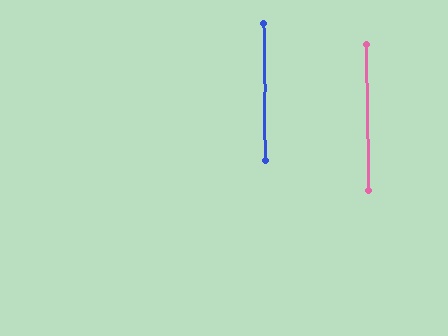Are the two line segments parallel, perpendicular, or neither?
Parallel — their directions differ by only 0.4°.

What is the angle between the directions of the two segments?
Approximately 0 degrees.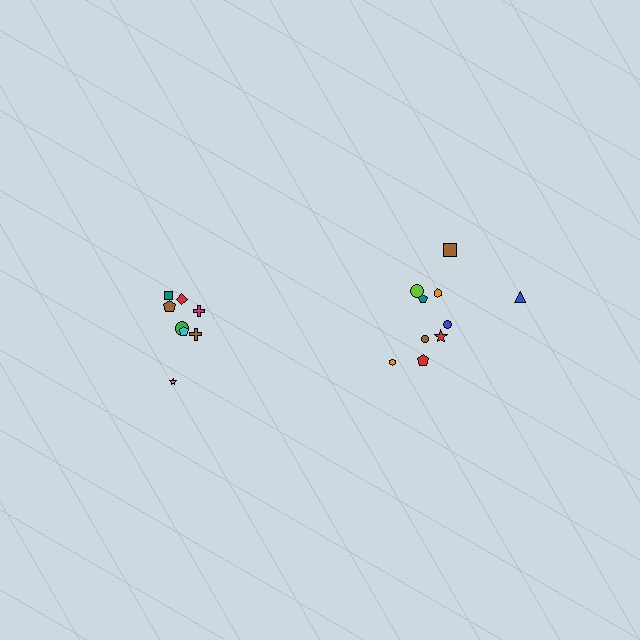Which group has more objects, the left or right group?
The right group.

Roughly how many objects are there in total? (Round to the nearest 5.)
Roughly 20 objects in total.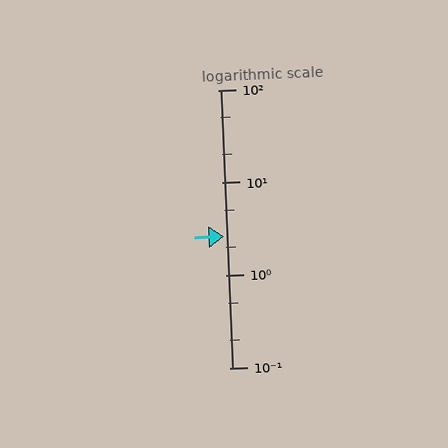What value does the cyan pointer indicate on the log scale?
The pointer indicates approximately 2.6.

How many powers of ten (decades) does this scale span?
The scale spans 3 decades, from 0.1 to 100.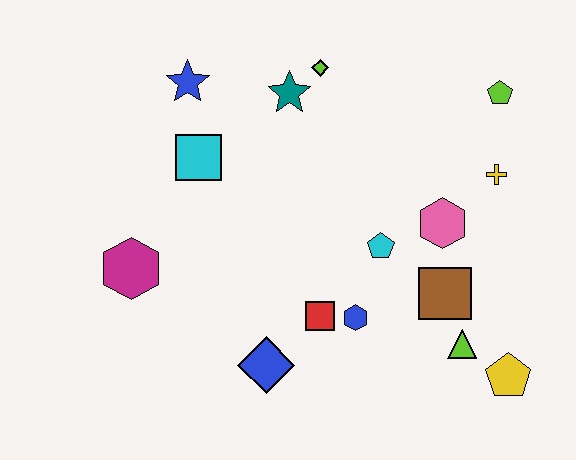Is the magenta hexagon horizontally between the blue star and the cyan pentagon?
No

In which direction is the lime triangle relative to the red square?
The lime triangle is to the right of the red square.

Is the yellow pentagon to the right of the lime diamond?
Yes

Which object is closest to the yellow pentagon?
The lime triangle is closest to the yellow pentagon.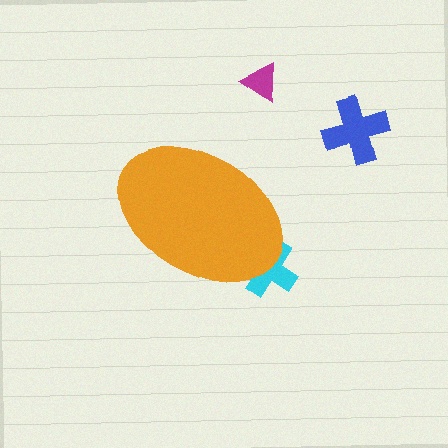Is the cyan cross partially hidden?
Yes, the cyan cross is partially hidden behind the orange ellipse.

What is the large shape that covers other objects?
An orange ellipse.